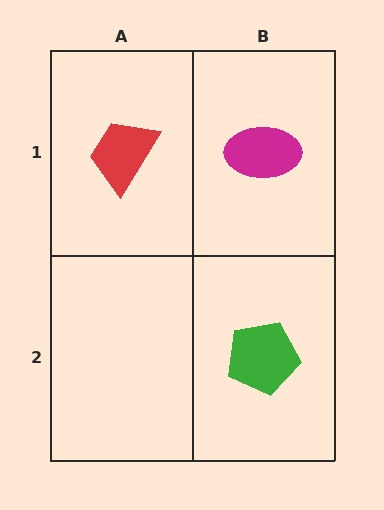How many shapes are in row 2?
1 shape.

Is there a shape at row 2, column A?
No, that cell is empty.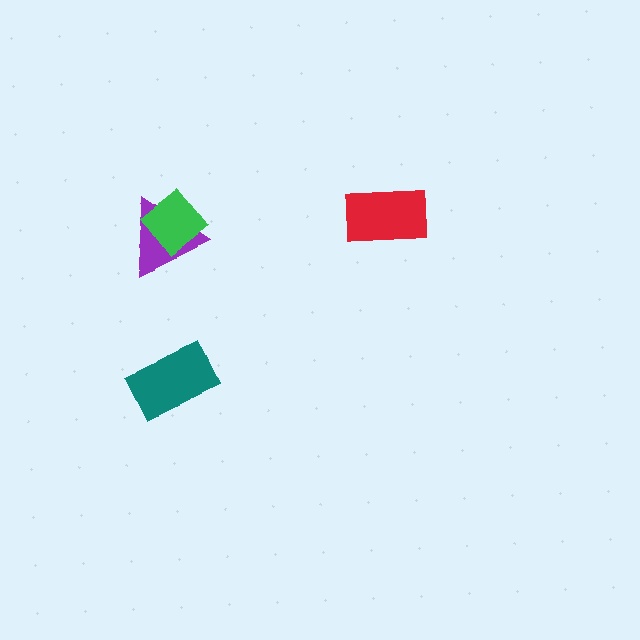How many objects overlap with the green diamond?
1 object overlaps with the green diamond.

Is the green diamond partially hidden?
No, no other shape covers it.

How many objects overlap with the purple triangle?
1 object overlaps with the purple triangle.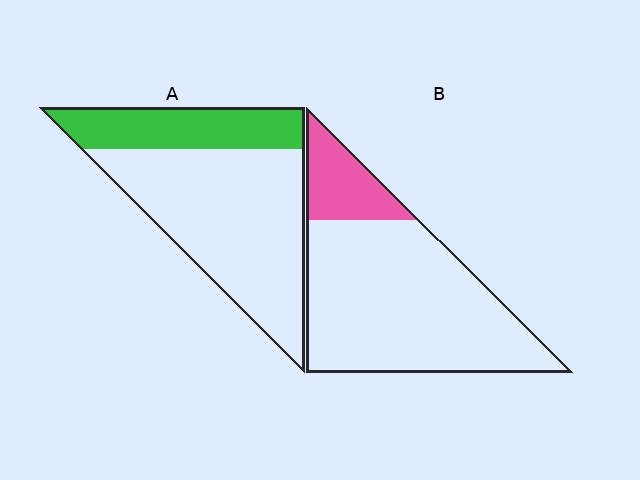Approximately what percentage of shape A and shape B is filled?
A is approximately 30% and B is approximately 20%.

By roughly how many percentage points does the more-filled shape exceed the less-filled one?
By roughly 10 percentage points (A over B).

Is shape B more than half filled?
No.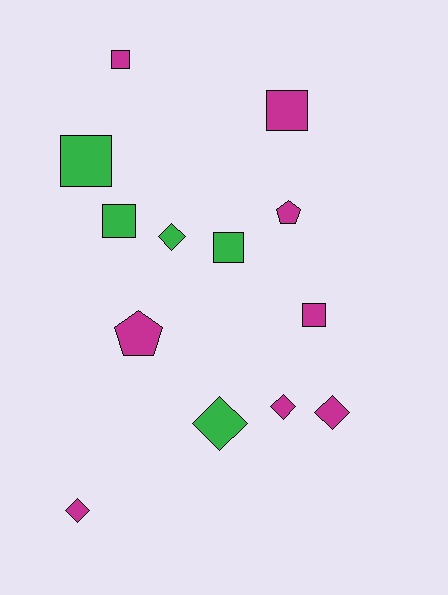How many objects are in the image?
There are 13 objects.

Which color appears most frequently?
Magenta, with 8 objects.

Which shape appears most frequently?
Square, with 6 objects.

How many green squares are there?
There are 3 green squares.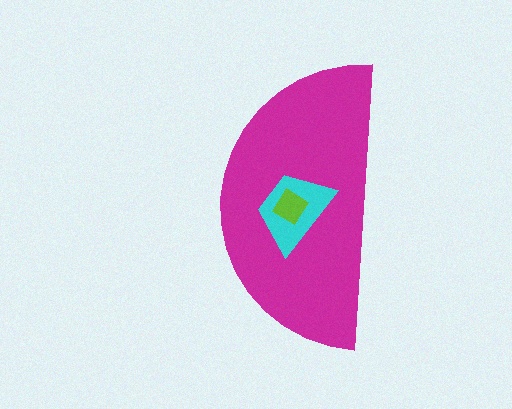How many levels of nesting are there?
3.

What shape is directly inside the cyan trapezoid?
The lime diamond.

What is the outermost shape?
The magenta semicircle.